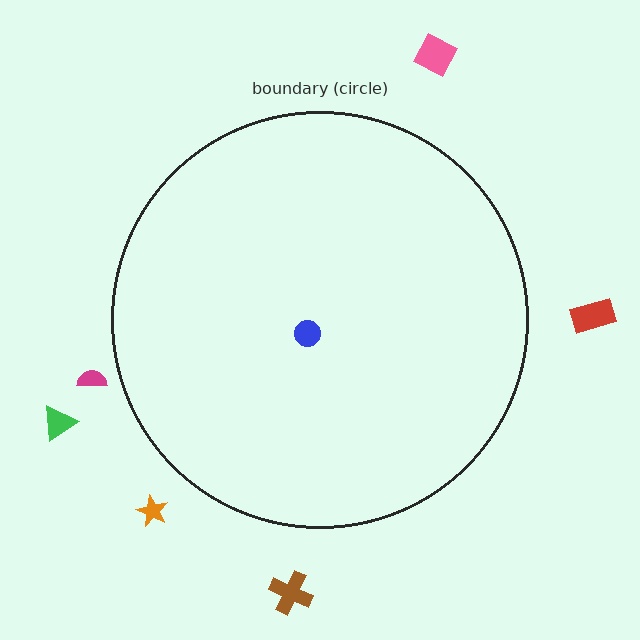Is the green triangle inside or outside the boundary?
Outside.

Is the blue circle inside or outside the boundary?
Inside.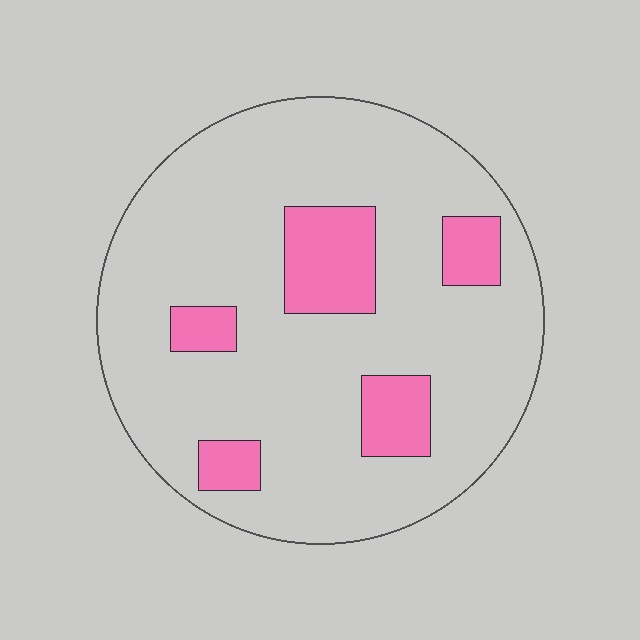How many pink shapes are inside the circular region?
5.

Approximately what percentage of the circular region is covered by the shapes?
Approximately 15%.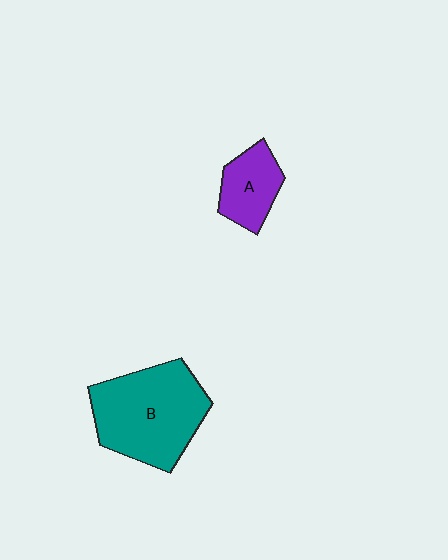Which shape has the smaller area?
Shape A (purple).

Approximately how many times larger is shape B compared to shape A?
Approximately 2.3 times.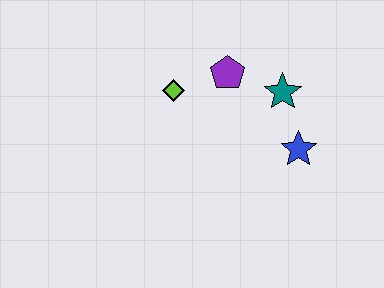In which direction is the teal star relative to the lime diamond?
The teal star is to the right of the lime diamond.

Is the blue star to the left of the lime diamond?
No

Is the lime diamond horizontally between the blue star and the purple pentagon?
No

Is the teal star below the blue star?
No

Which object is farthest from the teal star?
The lime diamond is farthest from the teal star.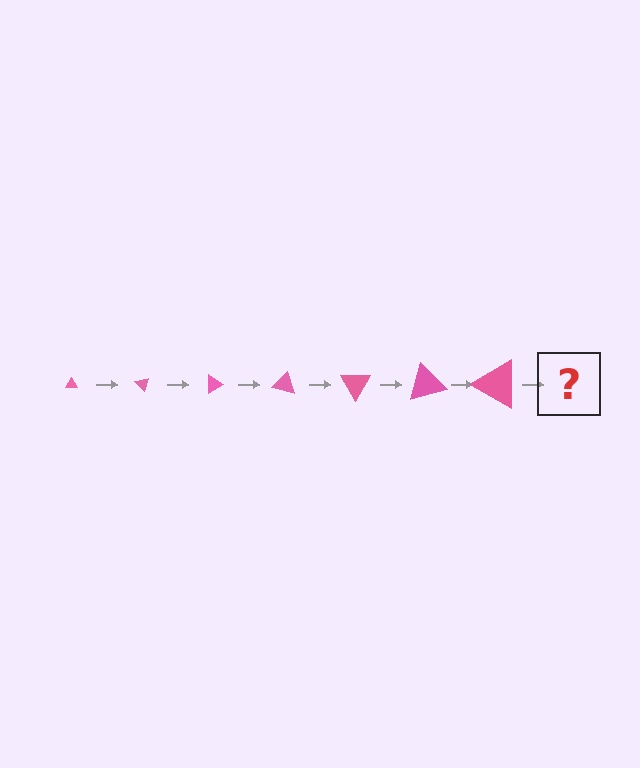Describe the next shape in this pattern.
It should be a triangle, larger than the previous one and rotated 315 degrees from the start.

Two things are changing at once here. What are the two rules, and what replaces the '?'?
The two rules are that the triangle grows larger each step and it rotates 45 degrees each step. The '?' should be a triangle, larger than the previous one and rotated 315 degrees from the start.